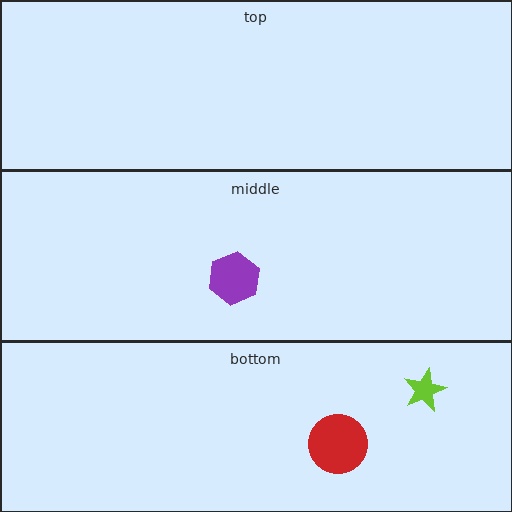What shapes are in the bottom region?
The red circle, the lime star.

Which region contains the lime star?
The bottom region.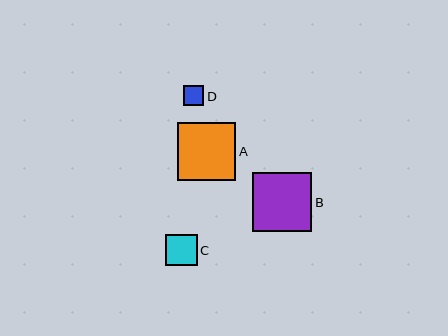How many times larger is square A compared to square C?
Square A is approximately 1.8 times the size of square C.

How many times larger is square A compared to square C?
Square A is approximately 1.8 times the size of square C.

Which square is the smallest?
Square D is the smallest with a size of approximately 21 pixels.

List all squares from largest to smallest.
From largest to smallest: B, A, C, D.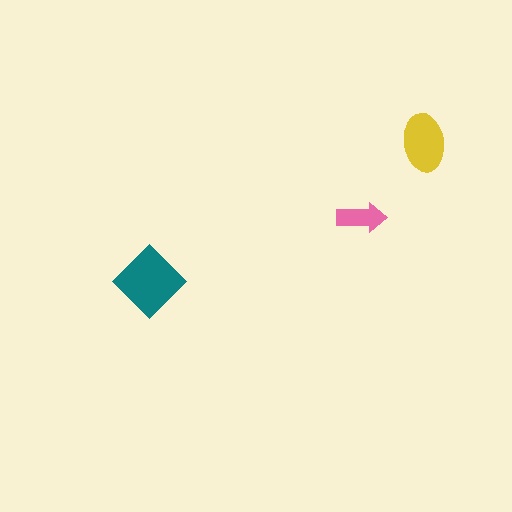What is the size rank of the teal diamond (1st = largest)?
1st.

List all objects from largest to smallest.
The teal diamond, the yellow ellipse, the pink arrow.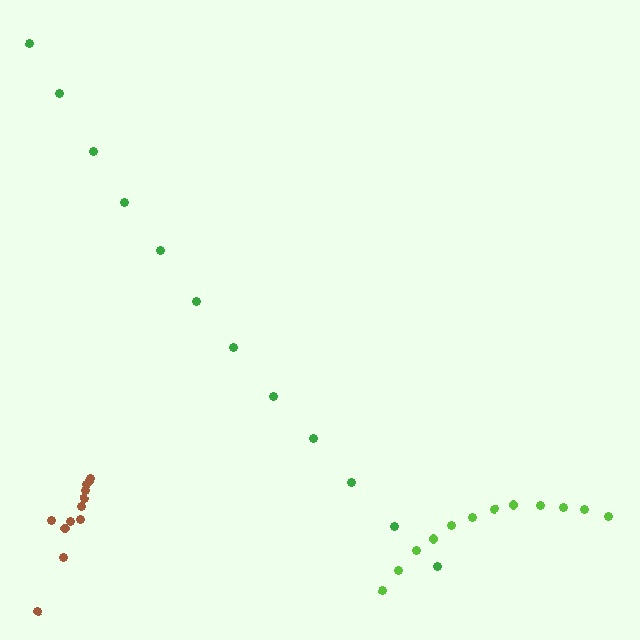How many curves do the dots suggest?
There are 3 distinct paths.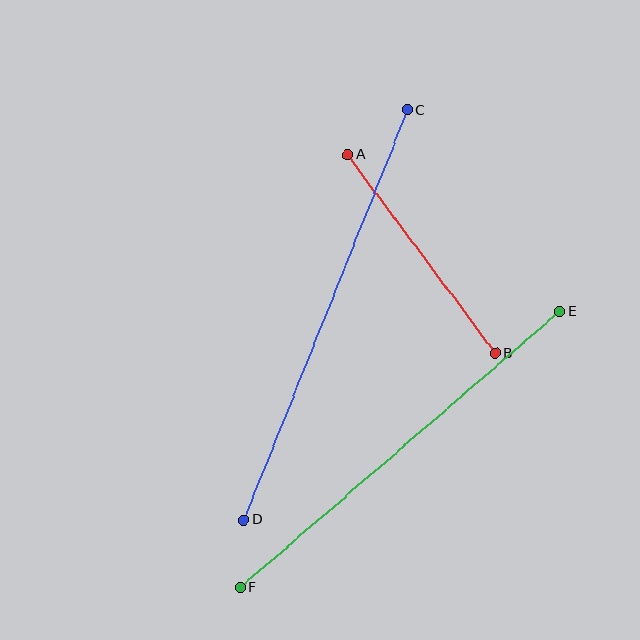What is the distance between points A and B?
The distance is approximately 247 pixels.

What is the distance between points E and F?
The distance is approximately 422 pixels.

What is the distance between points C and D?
The distance is approximately 441 pixels.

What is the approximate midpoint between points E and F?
The midpoint is at approximately (400, 449) pixels.